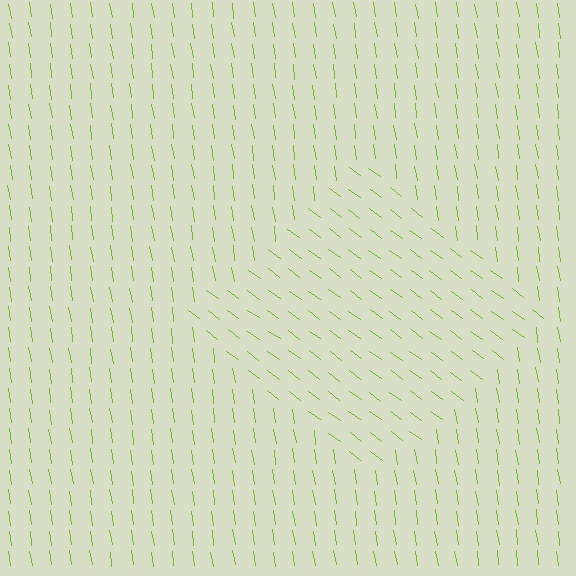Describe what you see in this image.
The image is filled with small lime line segments. A diamond region in the image has lines oriented differently from the surrounding lines, creating a visible texture boundary.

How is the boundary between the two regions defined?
The boundary is defined purely by a change in line orientation (approximately 45 degrees difference). All lines are the same color and thickness.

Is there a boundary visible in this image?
Yes, there is a texture boundary formed by a change in line orientation.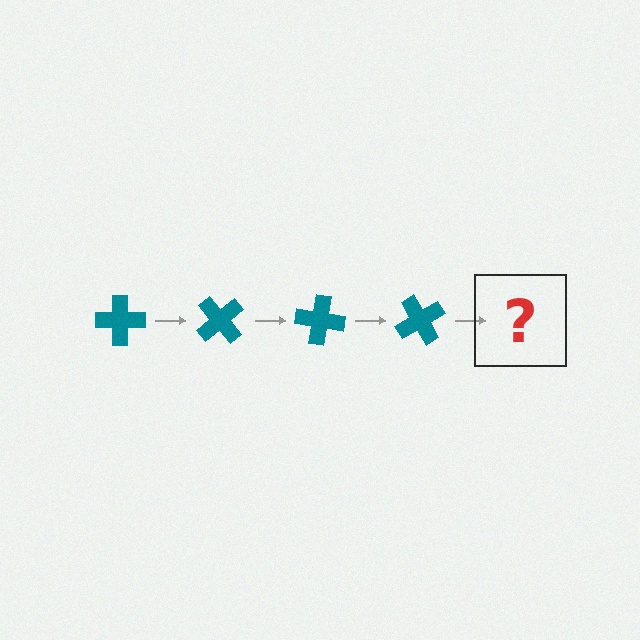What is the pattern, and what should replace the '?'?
The pattern is that the cross rotates 50 degrees each step. The '?' should be a teal cross rotated 200 degrees.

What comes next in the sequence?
The next element should be a teal cross rotated 200 degrees.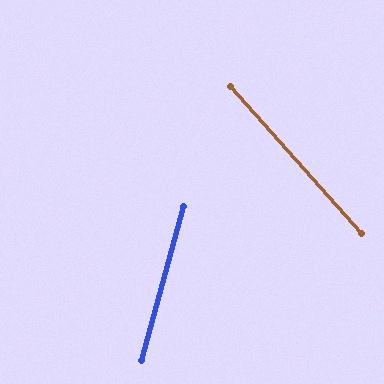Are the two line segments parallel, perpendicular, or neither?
Neither parallel nor perpendicular — they differ by about 57°.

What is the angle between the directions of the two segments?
Approximately 57 degrees.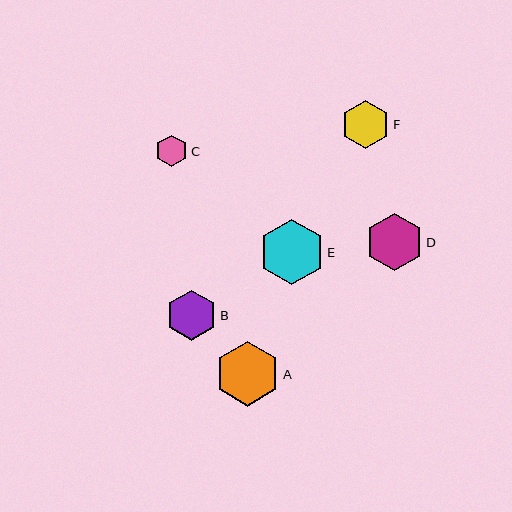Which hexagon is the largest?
Hexagon E is the largest with a size of approximately 65 pixels.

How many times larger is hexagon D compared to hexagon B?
Hexagon D is approximately 1.1 times the size of hexagon B.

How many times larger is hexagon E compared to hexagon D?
Hexagon E is approximately 1.1 times the size of hexagon D.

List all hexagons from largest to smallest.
From largest to smallest: E, A, D, B, F, C.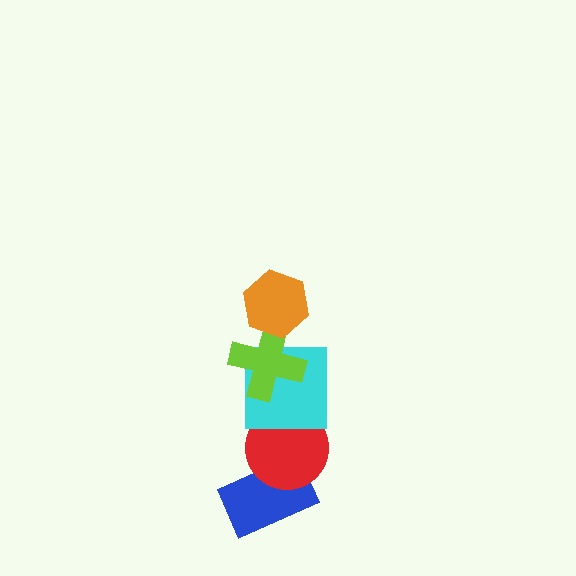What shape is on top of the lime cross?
The orange hexagon is on top of the lime cross.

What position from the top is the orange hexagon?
The orange hexagon is 1st from the top.